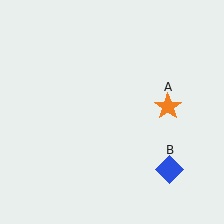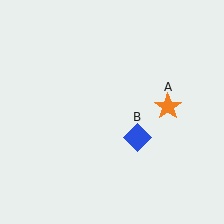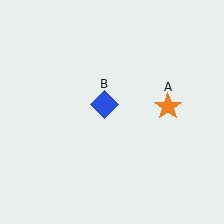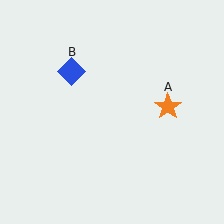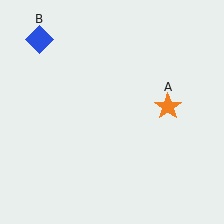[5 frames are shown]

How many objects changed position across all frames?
1 object changed position: blue diamond (object B).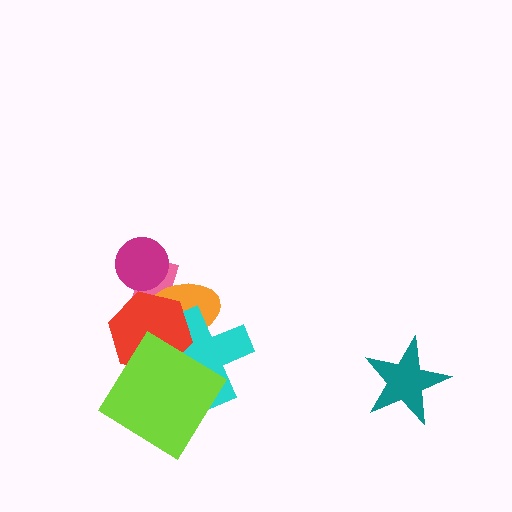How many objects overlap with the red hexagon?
4 objects overlap with the red hexagon.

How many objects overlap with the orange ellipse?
3 objects overlap with the orange ellipse.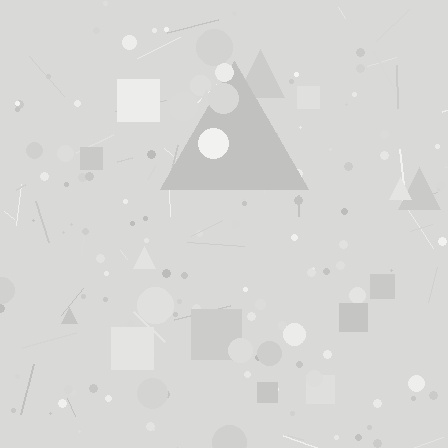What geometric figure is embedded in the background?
A triangle is embedded in the background.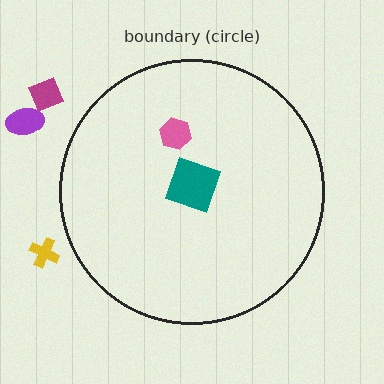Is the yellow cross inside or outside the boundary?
Outside.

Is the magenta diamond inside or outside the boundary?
Outside.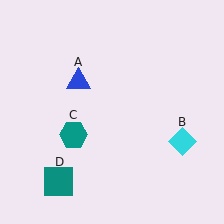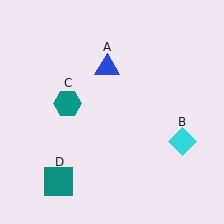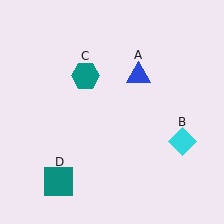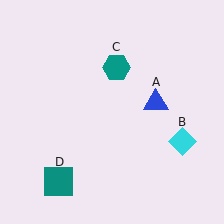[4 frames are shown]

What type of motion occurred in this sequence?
The blue triangle (object A), teal hexagon (object C) rotated clockwise around the center of the scene.